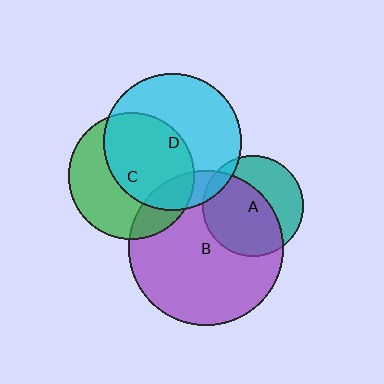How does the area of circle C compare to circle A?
Approximately 1.6 times.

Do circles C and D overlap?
Yes.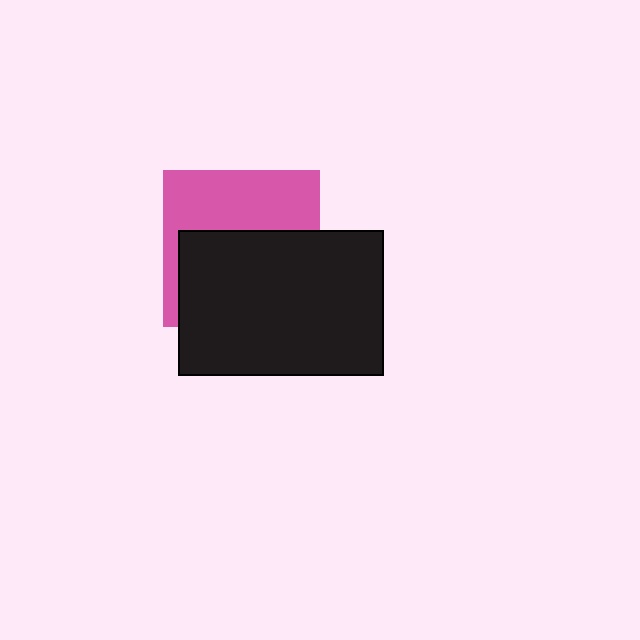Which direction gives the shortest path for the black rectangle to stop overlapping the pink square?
Moving down gives the shortest separation.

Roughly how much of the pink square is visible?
A small part of it is visible (roughly 44%).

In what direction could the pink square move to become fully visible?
The pink square could move up. That would shift it out from behind the black rectangle entirely.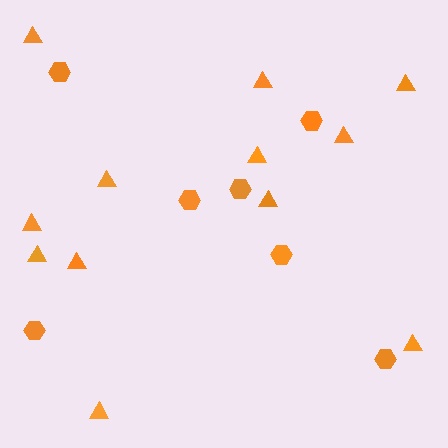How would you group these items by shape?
There are 2 groups: one group of triangles (12) and one group of hexagons (7).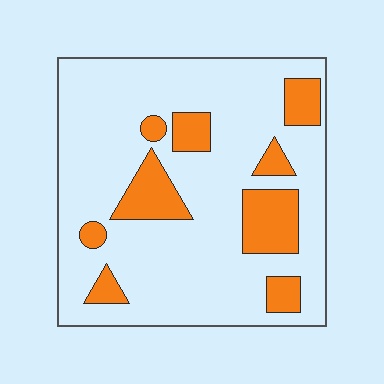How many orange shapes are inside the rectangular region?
9.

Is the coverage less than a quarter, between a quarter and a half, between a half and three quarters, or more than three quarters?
Less than a quarter.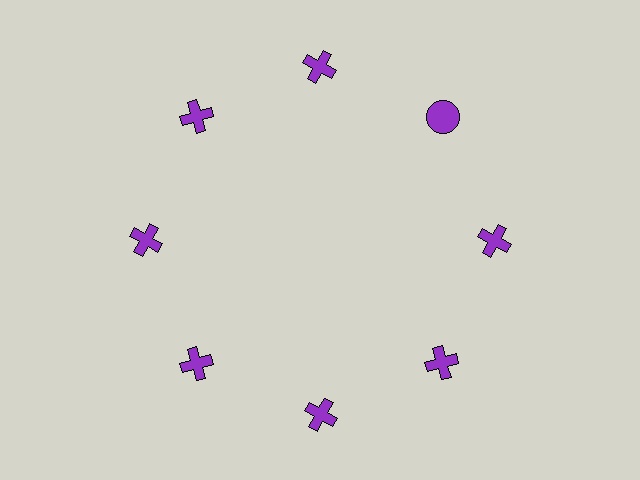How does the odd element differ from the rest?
It has a different shape: circle instead of cross.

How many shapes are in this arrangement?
There are 8 shapes arranged in a ring pattern.